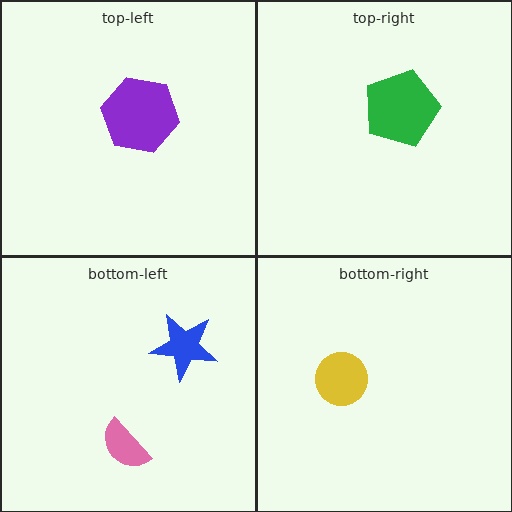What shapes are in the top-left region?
The purple hexagon.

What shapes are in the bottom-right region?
The yellow circle.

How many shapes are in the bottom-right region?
1.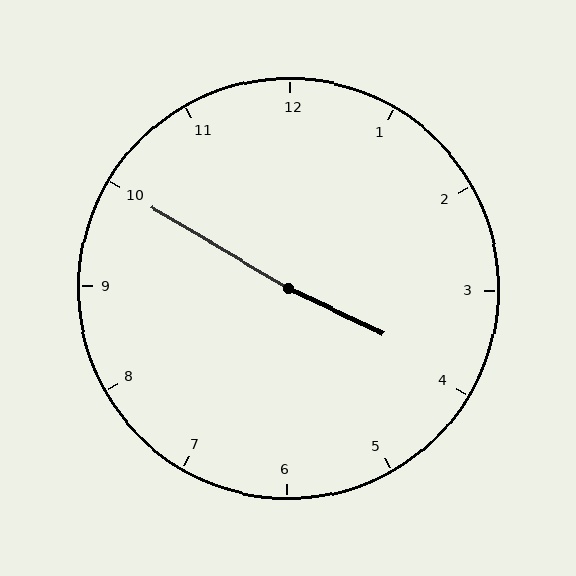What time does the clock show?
3:50.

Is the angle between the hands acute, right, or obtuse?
It is obtuse.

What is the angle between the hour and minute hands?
Approximately 175 degrees.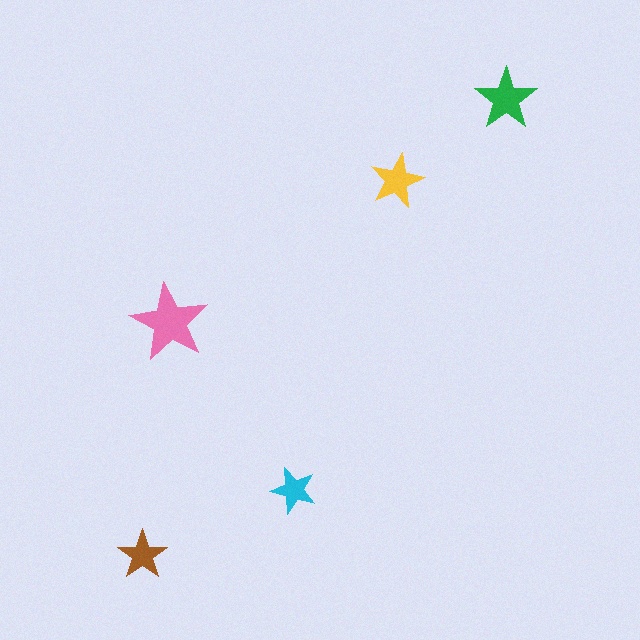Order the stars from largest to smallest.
the pink one, the green one, the yellow one, the brown one, the cyan one.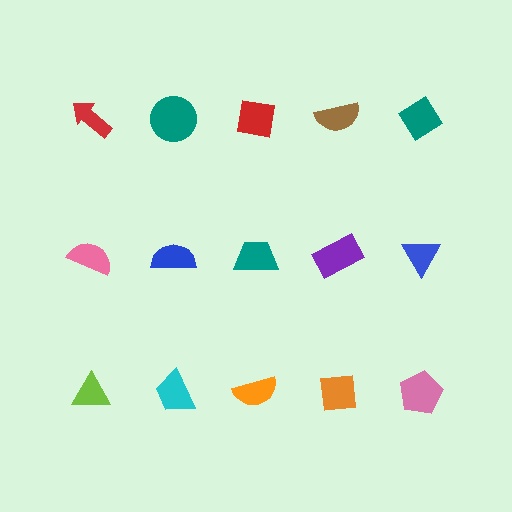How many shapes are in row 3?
5 shapes.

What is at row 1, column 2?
A teal circle.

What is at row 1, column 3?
A red square.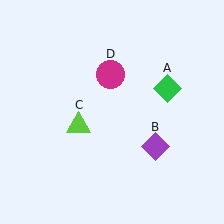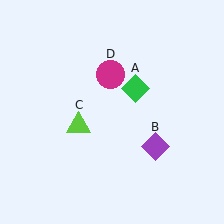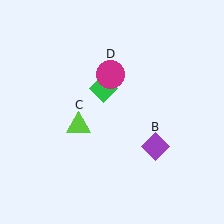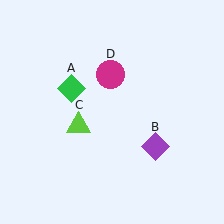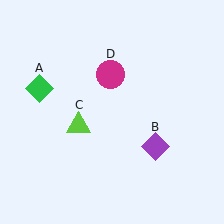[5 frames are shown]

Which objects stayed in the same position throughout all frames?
Purple diamond (object B) and lime triangle (object C) and magenta circle (object D) remained stationary.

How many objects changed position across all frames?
1 object changed position: green diamond (object A).